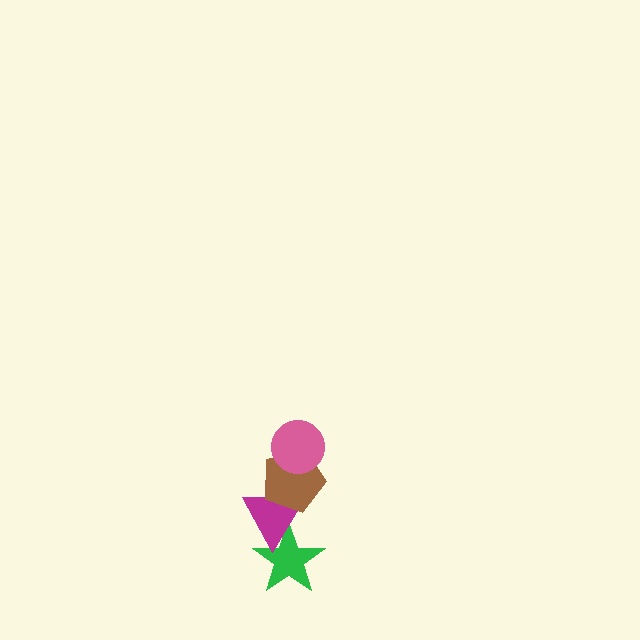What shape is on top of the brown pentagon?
The pink circle is on top of the brown pentagon.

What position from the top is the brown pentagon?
The brown pentagon is 2nd from the top.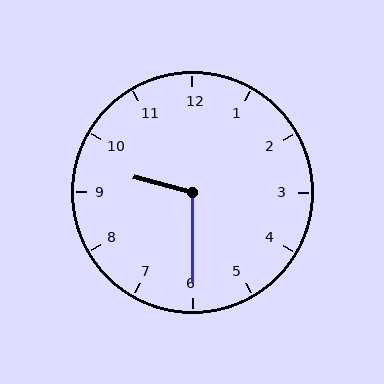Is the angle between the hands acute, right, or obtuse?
It is obtuse.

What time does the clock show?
9:30.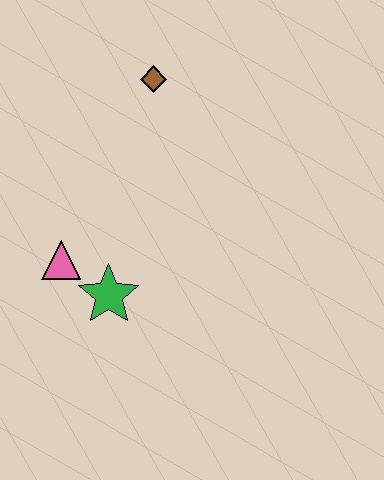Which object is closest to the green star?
The pink triangle is closest to the green star.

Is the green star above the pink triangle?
No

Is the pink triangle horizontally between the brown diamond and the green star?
No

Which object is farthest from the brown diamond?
The green star is farthest from the brown diamond.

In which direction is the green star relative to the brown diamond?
The green star is below the brown diamond.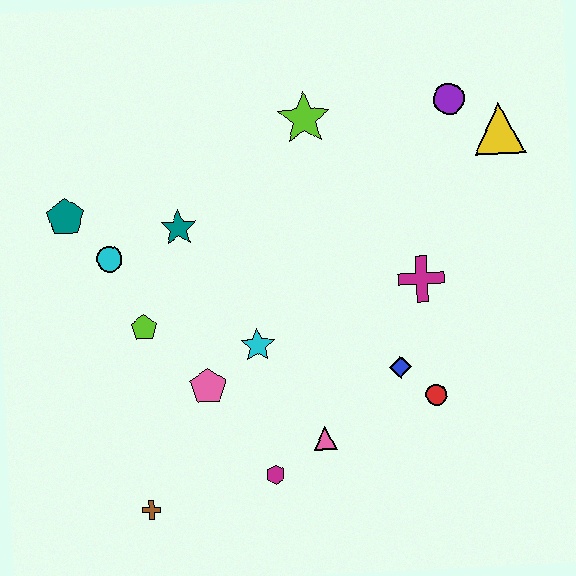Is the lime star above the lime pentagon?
Yes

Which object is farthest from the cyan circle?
The yellow triangle is farthest from the cyan circle.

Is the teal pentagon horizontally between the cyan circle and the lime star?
No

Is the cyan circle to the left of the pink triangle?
Yes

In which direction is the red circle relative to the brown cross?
The red circle is to the right of the brown cross.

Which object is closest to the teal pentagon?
The cyan circle is closest to the teal pentagon.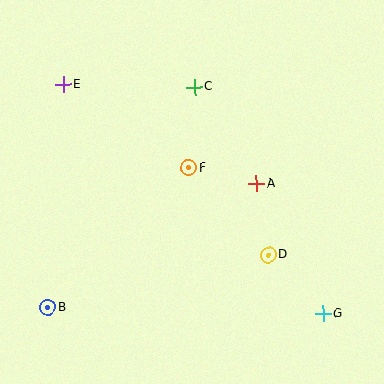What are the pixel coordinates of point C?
Point C is at (195, 87).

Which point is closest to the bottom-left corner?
Point B is closest to the bottom-left corner.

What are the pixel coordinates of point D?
Point D is at (268, 255).